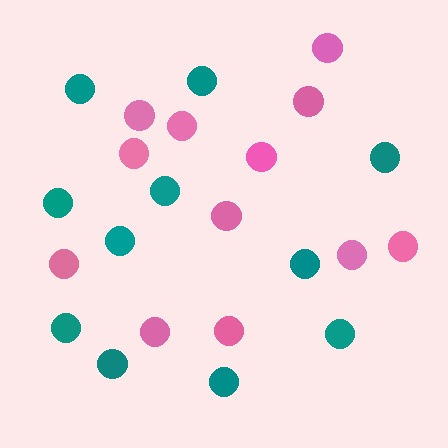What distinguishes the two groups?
There are 2 groups: one group of teal circles (11) and one group of pink circles (12).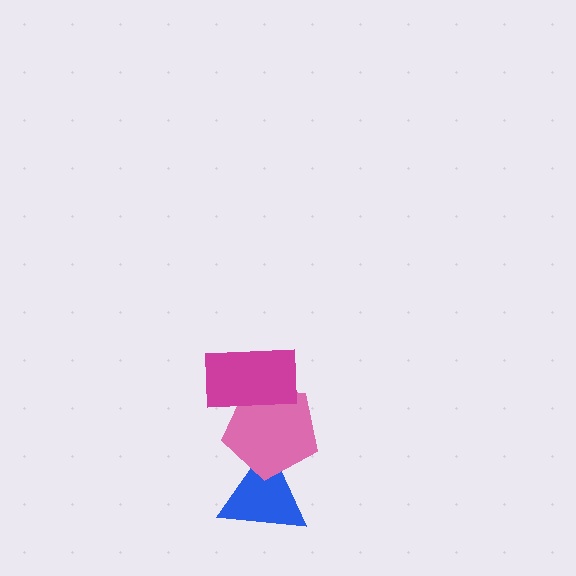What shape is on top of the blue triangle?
The pink pentagon is on top of the blue triangle.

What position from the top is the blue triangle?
The blue triangle is 3rd from the top.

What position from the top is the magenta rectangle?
The magenta rectangle is 1st from the top.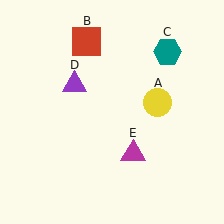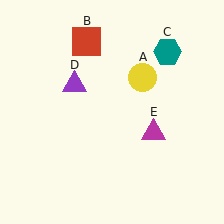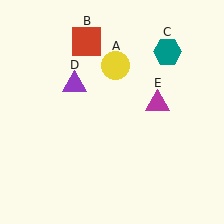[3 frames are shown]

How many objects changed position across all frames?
2 objects changed position: yellow circle (object A), magenta triangle (object E).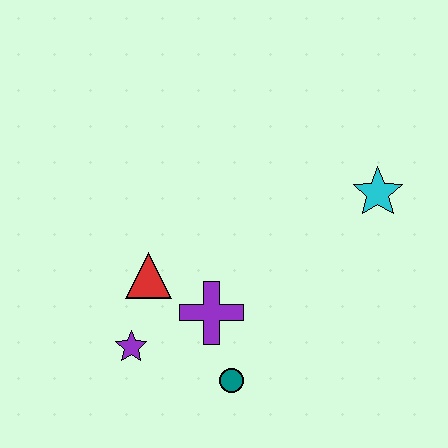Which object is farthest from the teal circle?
The cyan star is farthest from the teal circle.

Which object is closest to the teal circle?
The purple cross is closest to the teal circle.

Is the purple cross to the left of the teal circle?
Yes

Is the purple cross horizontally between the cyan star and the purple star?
Yes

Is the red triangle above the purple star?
Yes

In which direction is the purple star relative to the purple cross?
The purple star is to the left of the purple cross.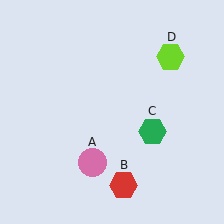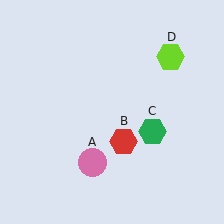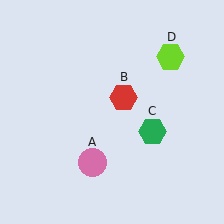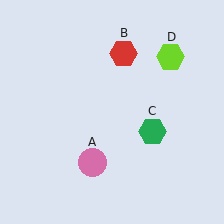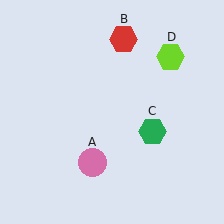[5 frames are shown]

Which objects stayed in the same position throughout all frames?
Pink circle (object A) and green hexagon (object C) and lime hexagon (object D) remained stationary.